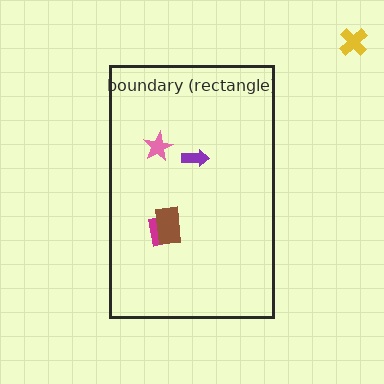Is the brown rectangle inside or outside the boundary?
Inside.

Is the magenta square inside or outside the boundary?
Inside.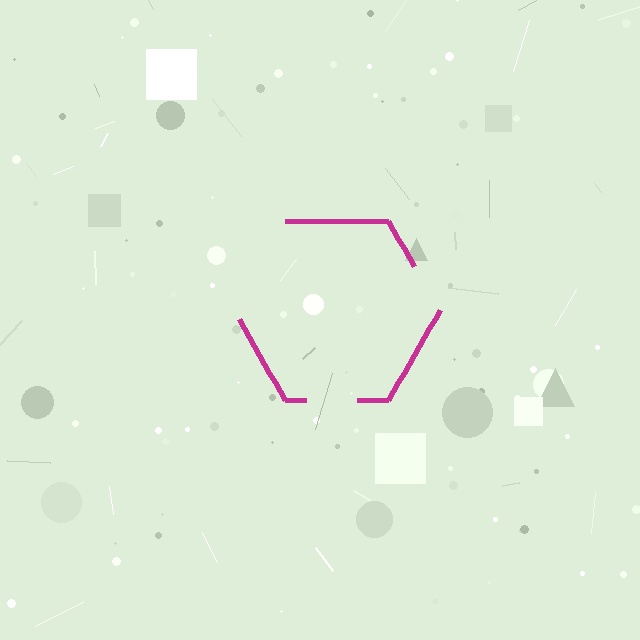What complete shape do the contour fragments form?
The contour fragments form a hexagon.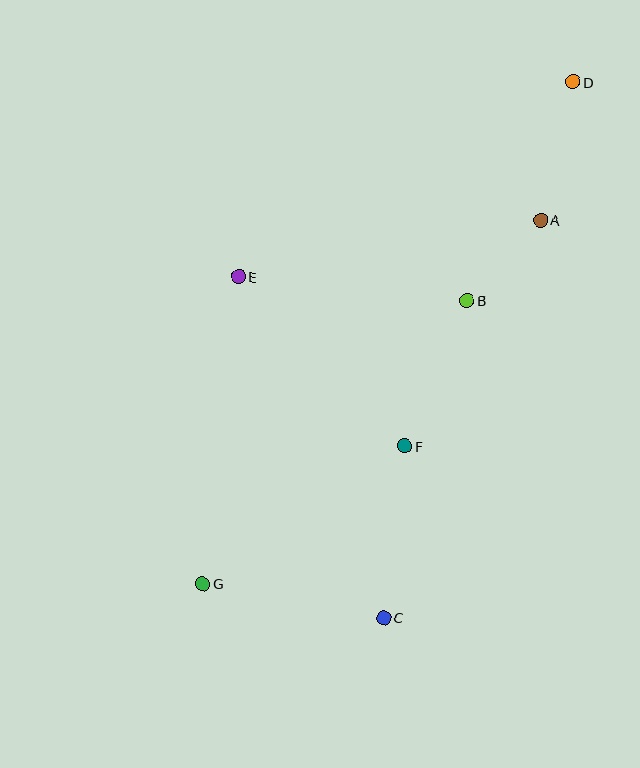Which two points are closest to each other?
Points A and B are closest to each other.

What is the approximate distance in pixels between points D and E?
The distance between D and E is approximately 387 pixels.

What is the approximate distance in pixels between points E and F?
The distance between E and F is approximately 237 pixels.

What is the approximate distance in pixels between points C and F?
The distance between C and F is approximately 173 pixels.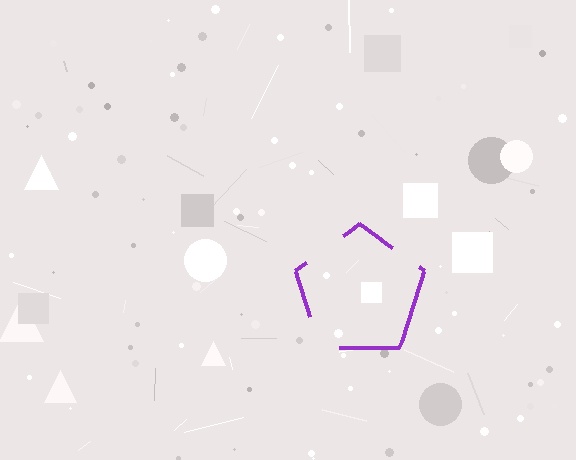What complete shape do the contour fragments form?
The contour fragments form a pentagon.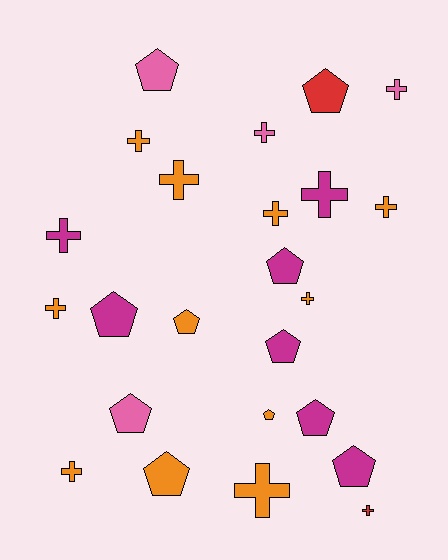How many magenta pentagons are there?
There are 5 magenta pentagons.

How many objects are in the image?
There are 24 objects.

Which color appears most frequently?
Orange, with 11 objects.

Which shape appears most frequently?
Cross, with 13 objects.